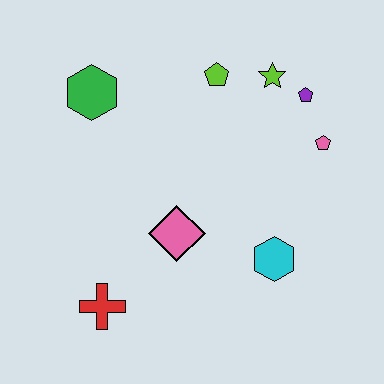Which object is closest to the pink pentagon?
The purple pentagon is closest to the pink pentagon.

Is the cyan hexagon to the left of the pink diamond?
No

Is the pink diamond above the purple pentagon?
No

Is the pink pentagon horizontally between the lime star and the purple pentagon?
No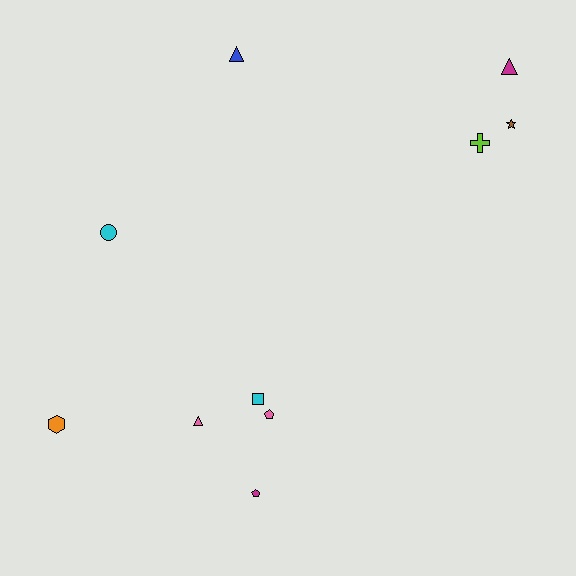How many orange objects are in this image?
There is 1 orange object.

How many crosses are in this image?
There is 1 cross.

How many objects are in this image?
There are 10 objects.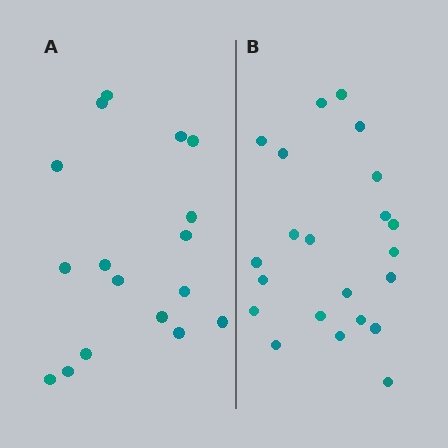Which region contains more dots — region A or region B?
Region B (the right region) has more dots.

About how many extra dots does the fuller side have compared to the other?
Region B has about 5 more dots than region A.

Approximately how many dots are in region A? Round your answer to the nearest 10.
About 20 dots. (The exact count is 17, which rounds to 20.)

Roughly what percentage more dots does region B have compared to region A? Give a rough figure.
About 30% more.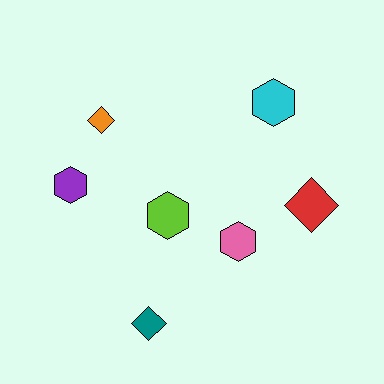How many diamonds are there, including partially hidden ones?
There are 3 diamonds.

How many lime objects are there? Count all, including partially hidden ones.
There is 1 lime object.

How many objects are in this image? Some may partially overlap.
There are 7 objects.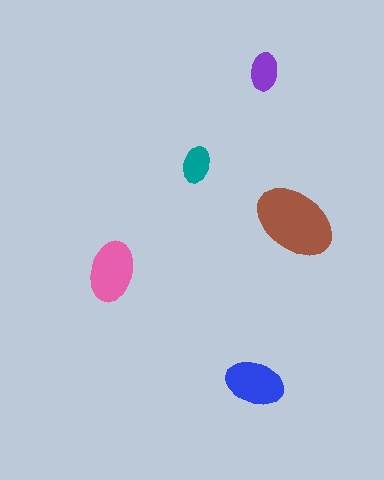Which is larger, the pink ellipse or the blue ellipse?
The pink one.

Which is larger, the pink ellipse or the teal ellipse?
The pink one.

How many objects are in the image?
There are 5 objects in the image.